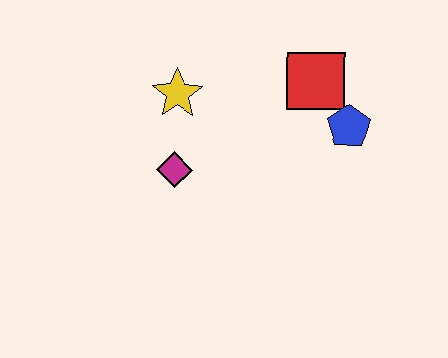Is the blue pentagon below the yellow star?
Yes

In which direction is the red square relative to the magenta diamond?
The red square is to the right of the magenta diamond.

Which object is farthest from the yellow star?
The blue pentagon is farthest from the yellow star.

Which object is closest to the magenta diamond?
The yellow star is closest to the magenta diamond.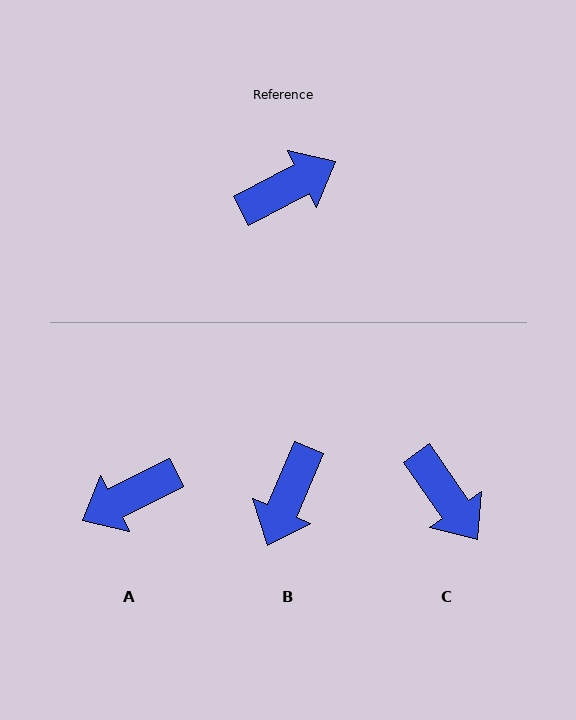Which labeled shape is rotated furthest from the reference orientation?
A, about 180 degrees away.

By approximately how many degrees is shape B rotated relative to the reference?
Approximately 141 degrees clockwise.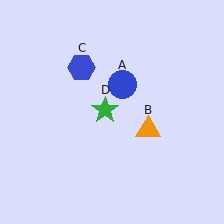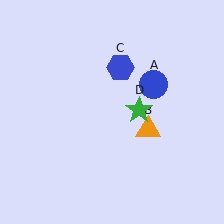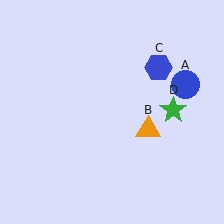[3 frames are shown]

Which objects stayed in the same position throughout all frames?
Orange triangle (object B) remained stationary.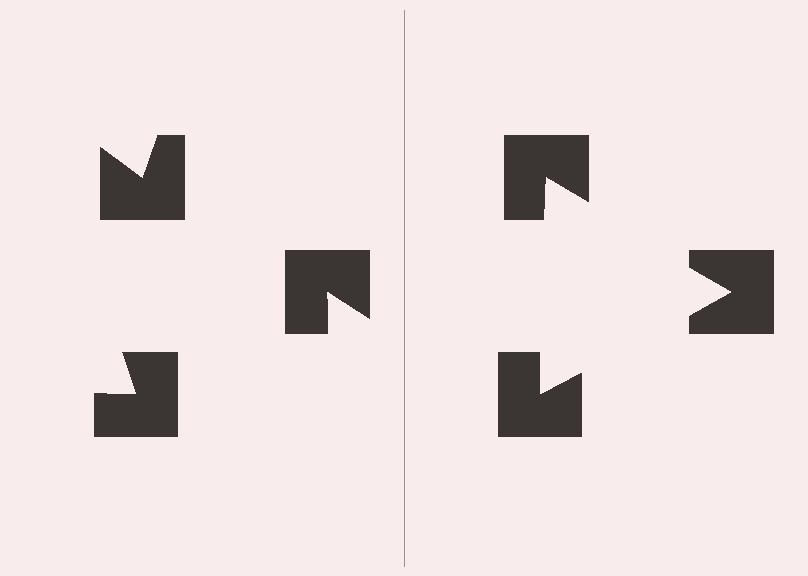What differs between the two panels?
The notched squares are positioned identically on both sides; only the wedge orientations differ. On the right they align to a triangle; on the left they are misaligned.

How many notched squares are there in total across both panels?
6 — 3 on each side.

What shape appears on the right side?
An illusory triangle.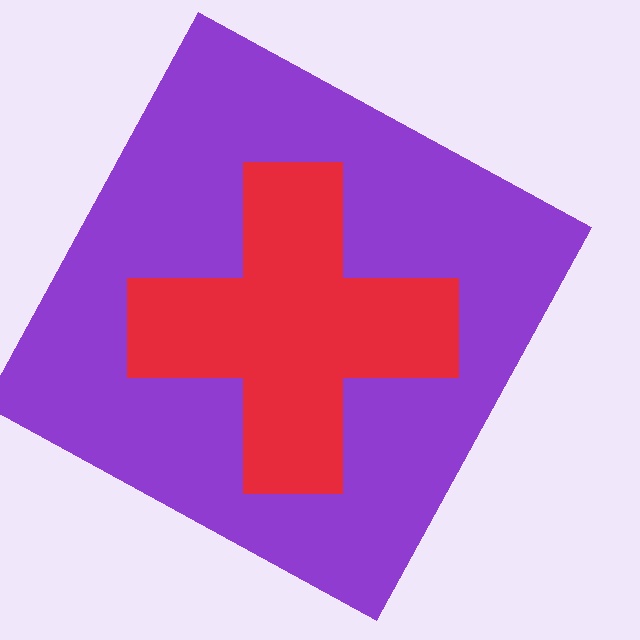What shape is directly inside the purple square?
The red cross.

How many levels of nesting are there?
2.